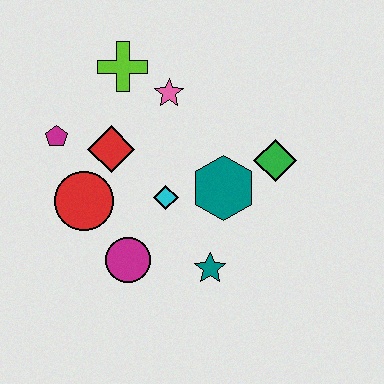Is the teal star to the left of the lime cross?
No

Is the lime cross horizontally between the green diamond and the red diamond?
Yes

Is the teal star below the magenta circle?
Yes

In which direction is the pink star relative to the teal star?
The pink star is above the teal star.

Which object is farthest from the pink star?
The teal star is farthest from the pink star.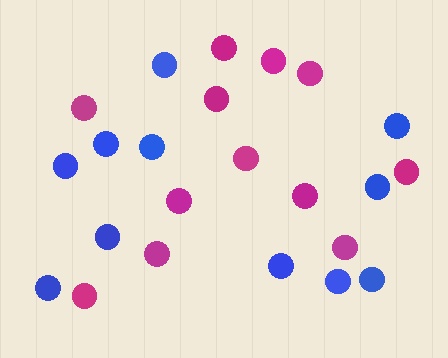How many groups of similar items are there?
There are 2 groups: one group of magenta circles (12) and one group of blue circles (11).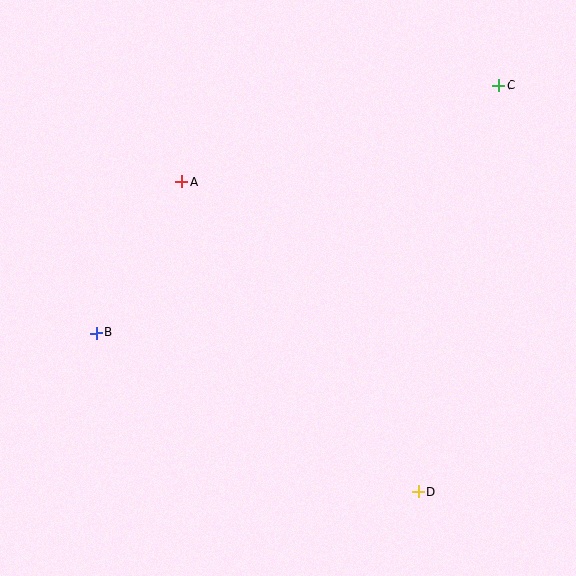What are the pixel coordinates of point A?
Point A is at (182, 182).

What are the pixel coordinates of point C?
Point C is at (499, 86).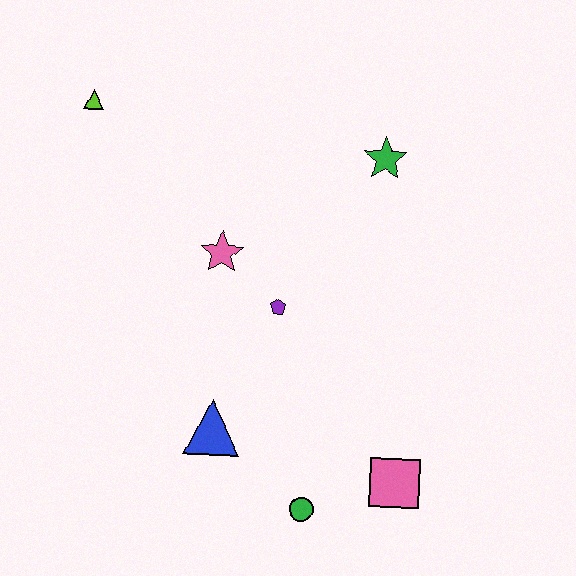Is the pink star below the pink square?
No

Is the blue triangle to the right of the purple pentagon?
No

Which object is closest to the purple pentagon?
The pink star is closest to the purple pentagon.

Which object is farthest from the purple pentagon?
The lime triangle is farthest from the purple pentagon.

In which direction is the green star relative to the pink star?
The green star is to the right of the pink star.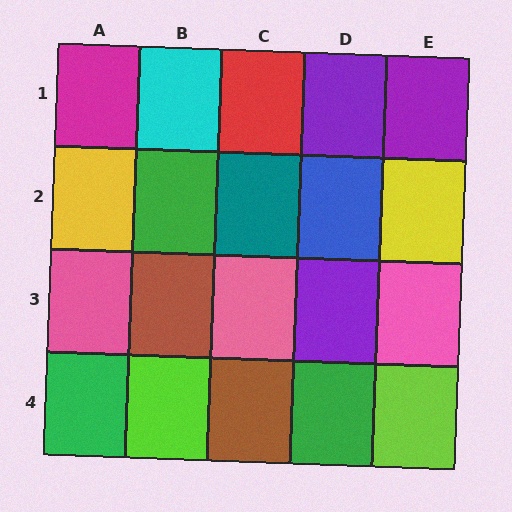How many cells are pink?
3 cells are pink.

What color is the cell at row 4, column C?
Brown.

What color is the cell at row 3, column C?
Pink.